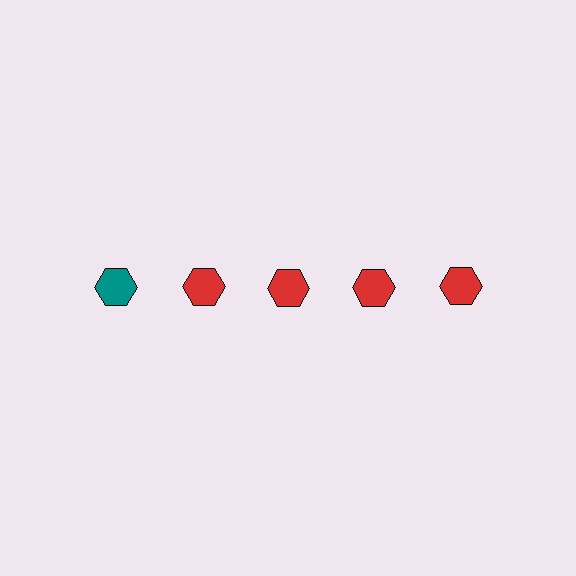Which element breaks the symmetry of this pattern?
The teal hexagon in the top row, leftmost column breaks the symmetry. All other shapes are red hexagons.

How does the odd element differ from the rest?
It has a different color: teal instead of red.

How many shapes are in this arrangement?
There are 5 shapes arranged in a grid pattern.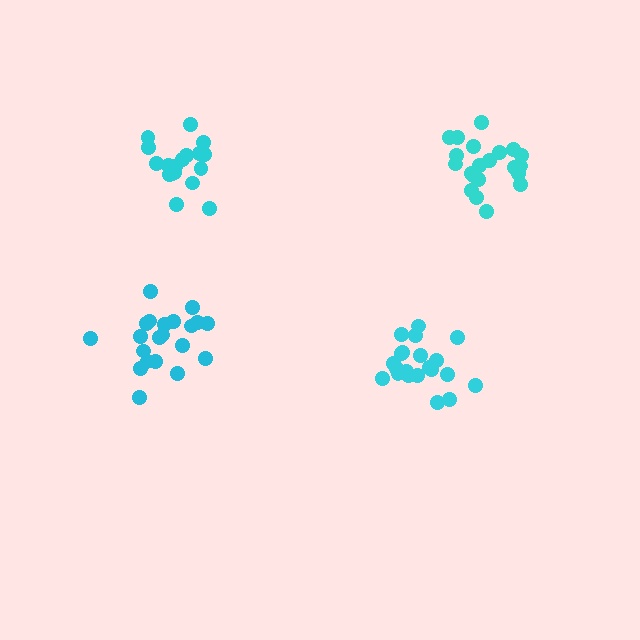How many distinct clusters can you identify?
There are 4 distinct clusters.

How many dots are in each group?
Group 1: 21 dots, Group 2: 21 dots, Group 3: 18 dots, Group 4: 21 dots (81 total).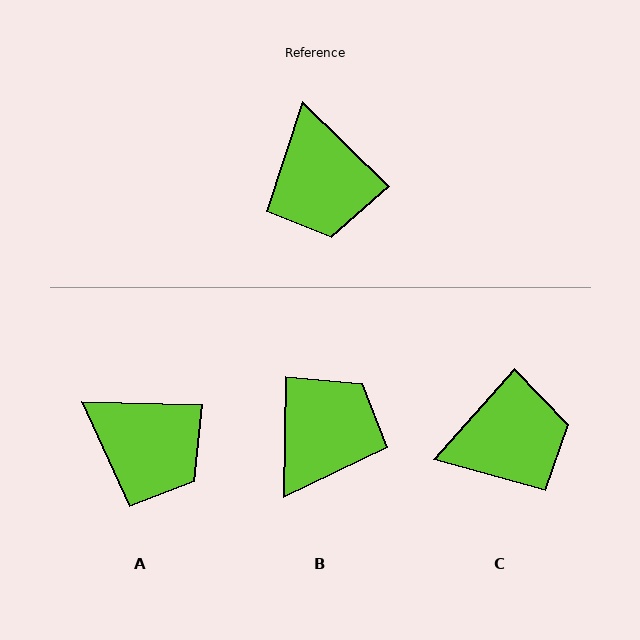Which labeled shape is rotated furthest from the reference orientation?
B, about 133 degrees away.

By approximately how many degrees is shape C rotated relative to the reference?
Approximately 92 degrees counter-clockwise.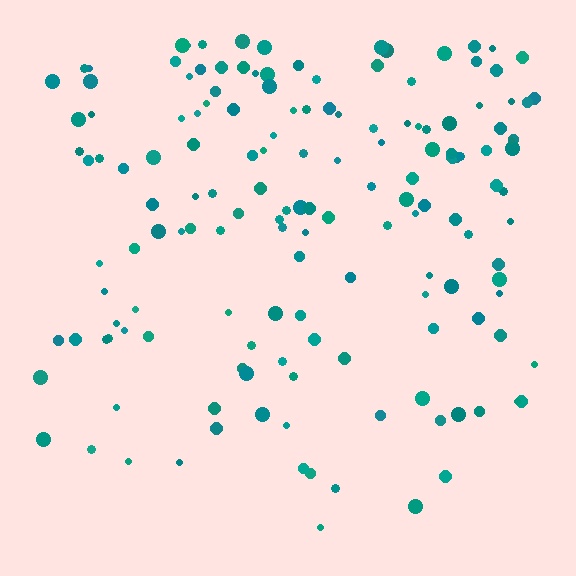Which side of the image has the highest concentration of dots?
The top.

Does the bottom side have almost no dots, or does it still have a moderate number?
Still a moderate number, just noticeably fewer than the top.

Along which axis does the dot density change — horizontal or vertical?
Vertical.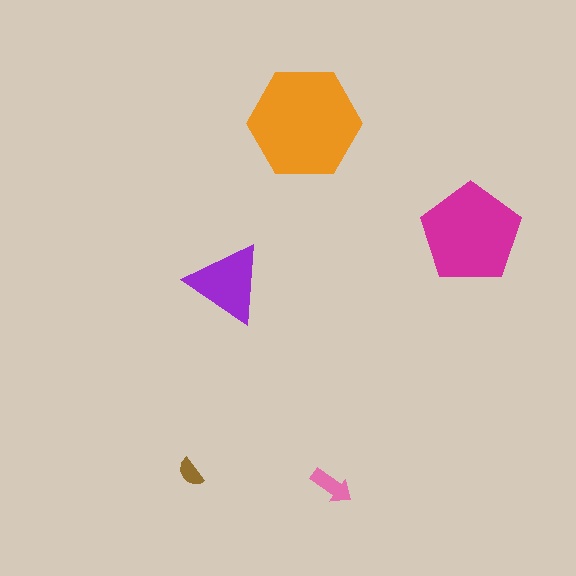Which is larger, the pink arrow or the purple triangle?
The purple triangle.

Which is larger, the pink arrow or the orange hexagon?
The orange hexagon.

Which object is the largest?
The orange hexagon.